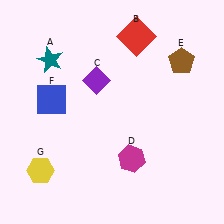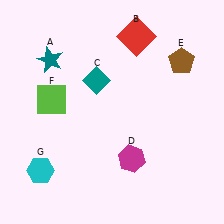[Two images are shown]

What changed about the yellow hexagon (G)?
In Image 1, G is yellow. In Image 2, it changed to cyan.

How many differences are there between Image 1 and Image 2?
There are 3 differences between the two images.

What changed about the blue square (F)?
In Image 1, F is blue. In Image 2, it changed to lime.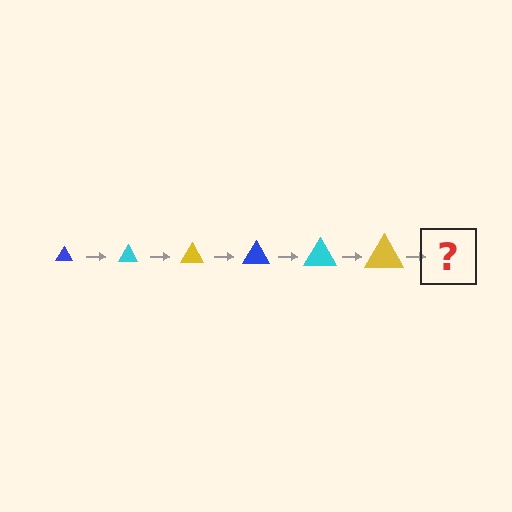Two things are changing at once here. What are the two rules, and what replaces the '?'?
The two rules are that the triangle grows larger each step and the color cycles through blue, cyan, and yellow. The '?' should be a blue triangle, larger than the previous one.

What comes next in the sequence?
The next element should be a blue triangle, larger than the previous one.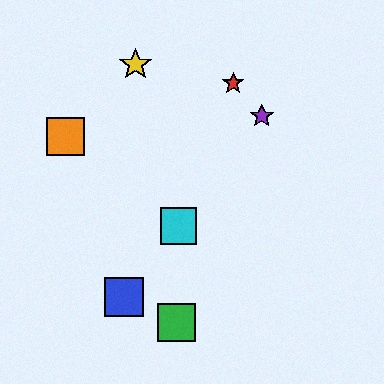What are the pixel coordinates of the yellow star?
The yellow star is at (136, 65).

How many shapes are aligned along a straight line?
3 shapes (the blue square, the purple star, the cyan square) are aligned along a straight line.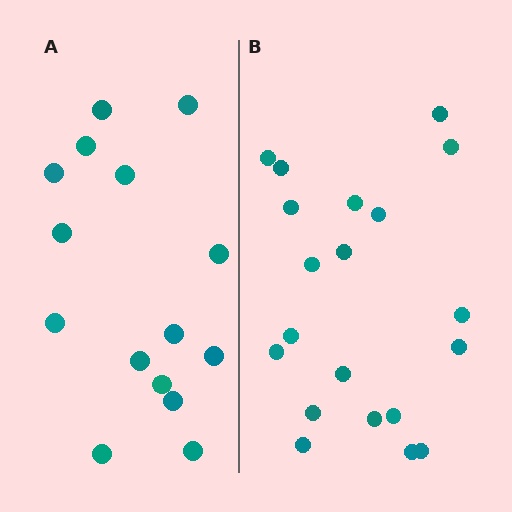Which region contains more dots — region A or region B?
Region B (the right region) has more dots.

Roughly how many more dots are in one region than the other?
Region B has about 5 more dots than region A.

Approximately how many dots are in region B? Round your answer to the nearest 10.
About 20 dots.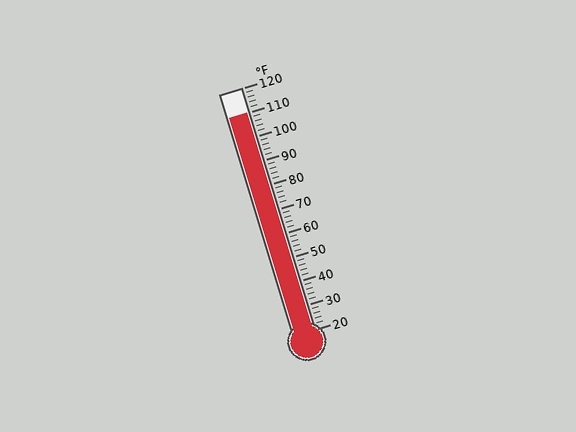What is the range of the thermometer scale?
The thermometer scale ranges from 20°F to 120°F.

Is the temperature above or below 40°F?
The temperature is above 40°F.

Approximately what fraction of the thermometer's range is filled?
The thermometer is filled to approximately 90% of its range.